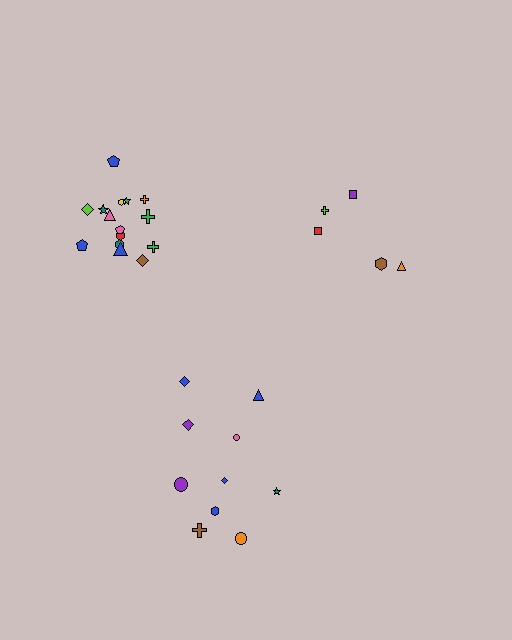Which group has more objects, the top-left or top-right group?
The top-left group.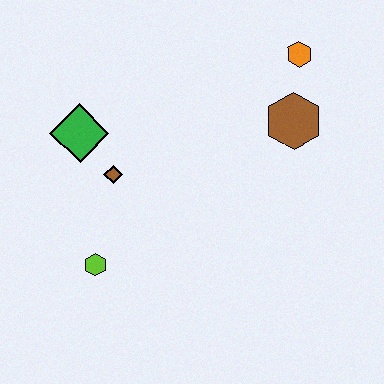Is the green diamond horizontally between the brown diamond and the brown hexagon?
No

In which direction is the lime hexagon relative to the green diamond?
The lime hexagon is below the green diamond.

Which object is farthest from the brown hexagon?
The lime hexagon is farthest from the brown hexagon.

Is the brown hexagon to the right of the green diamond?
Yes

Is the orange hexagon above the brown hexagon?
Yes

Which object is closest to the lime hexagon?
The brown diamond is closest to the lime hexagon.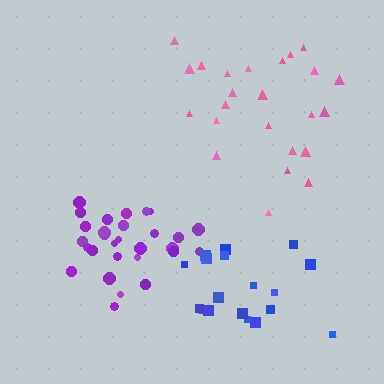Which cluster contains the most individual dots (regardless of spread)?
Purple (29).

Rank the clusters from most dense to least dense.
purple, blue, pink.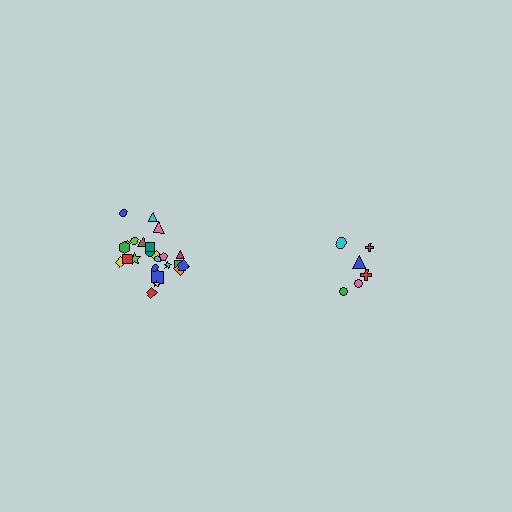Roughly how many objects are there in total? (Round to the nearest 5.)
Roughly 30 objects in total.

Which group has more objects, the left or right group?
The left group.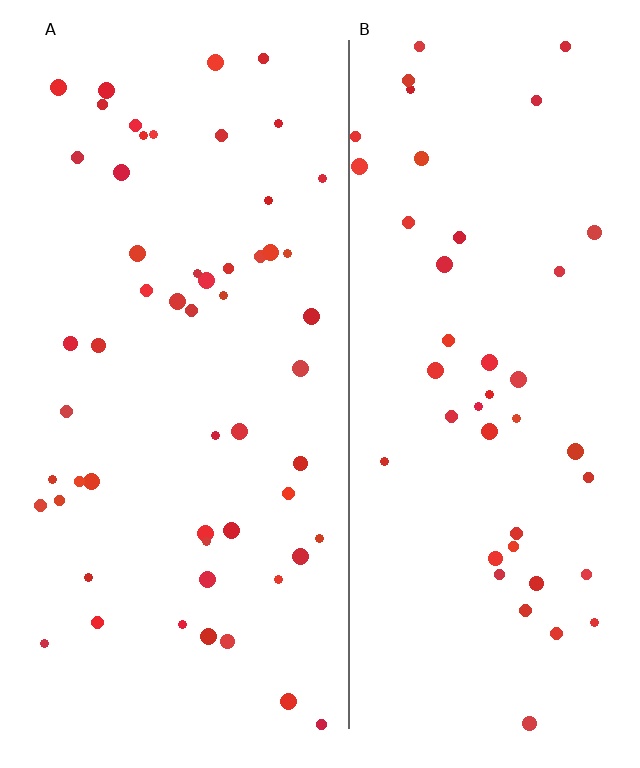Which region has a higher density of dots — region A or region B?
A (the left).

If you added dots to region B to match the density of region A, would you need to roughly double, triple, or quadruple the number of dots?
Approximately double.